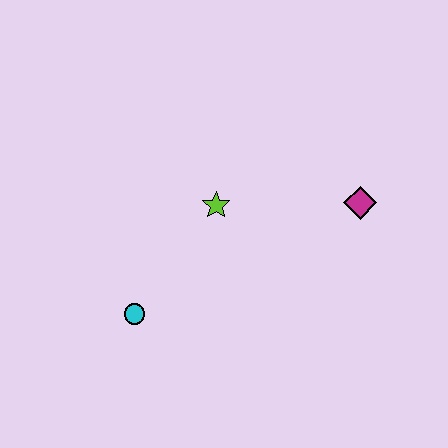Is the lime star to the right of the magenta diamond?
No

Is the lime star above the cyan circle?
Yes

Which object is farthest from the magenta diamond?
The cyan circle is farthest from the magenta diamond.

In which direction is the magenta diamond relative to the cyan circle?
The magenta diamond is to the right of the cyan circle.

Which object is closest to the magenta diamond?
The lime star is closest to the magenta diamond.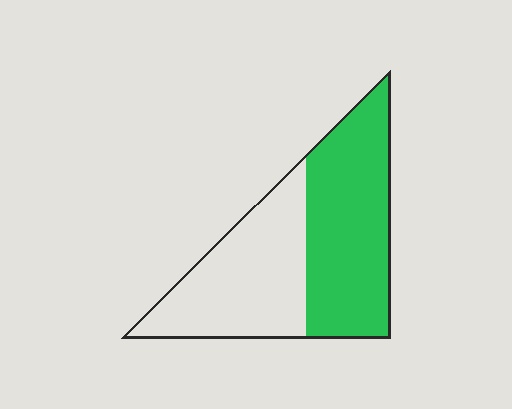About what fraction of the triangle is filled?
About one half (1/2).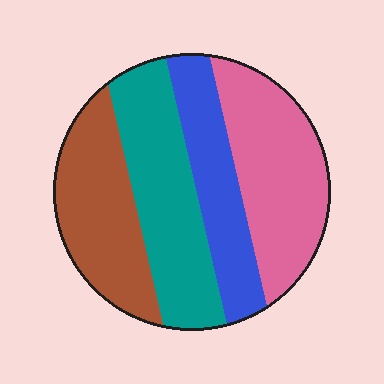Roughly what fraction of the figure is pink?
Pink covers about 30% of the figure.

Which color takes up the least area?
Blue, at roughly 20%.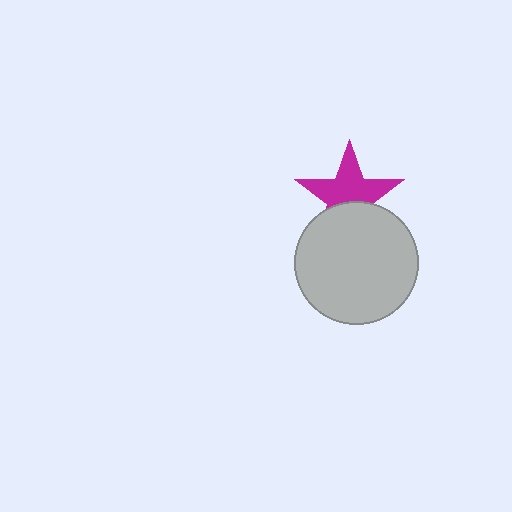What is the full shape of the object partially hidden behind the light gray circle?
The partially hidden object is a magenta star.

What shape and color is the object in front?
The object in front is a light gray circle.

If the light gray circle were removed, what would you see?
You would see the complete magenta star.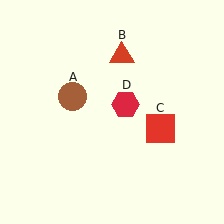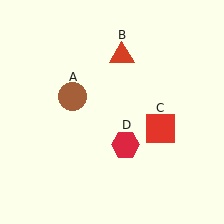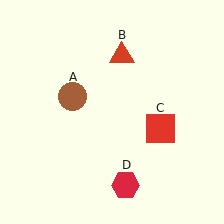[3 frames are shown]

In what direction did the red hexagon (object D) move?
The red hexagon (object D) moved down.